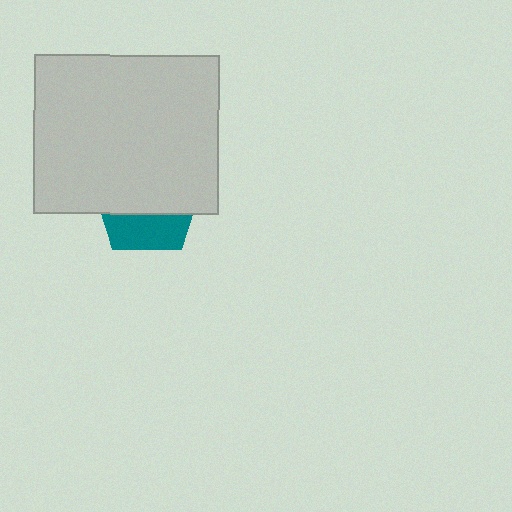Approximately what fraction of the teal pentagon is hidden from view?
Roughly 67% of the teal pentagon is hidden behind the light gray rectangle.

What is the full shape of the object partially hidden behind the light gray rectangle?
The partially hidden object is a teal pentagon.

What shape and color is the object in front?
The object in front is a light gray rectangle.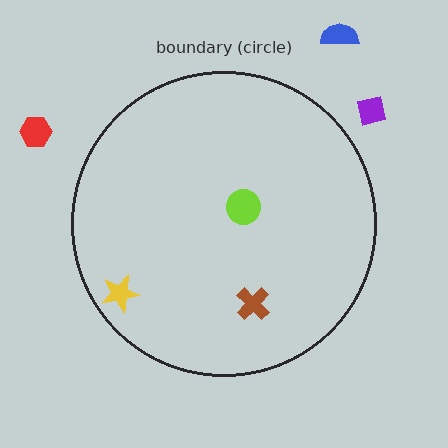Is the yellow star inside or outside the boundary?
Inside.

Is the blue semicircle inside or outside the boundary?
Outside.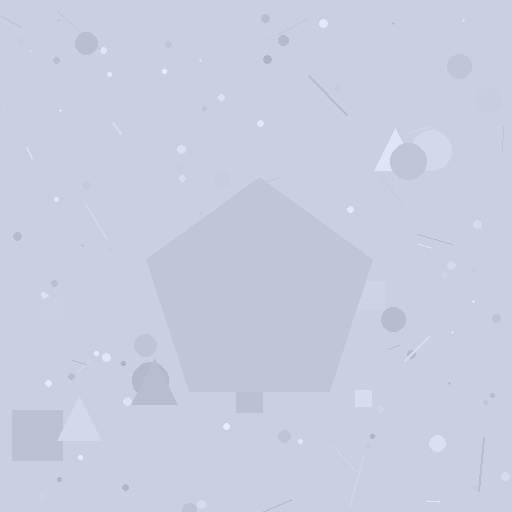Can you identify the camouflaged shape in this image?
The camouflaged shape is a pentagon.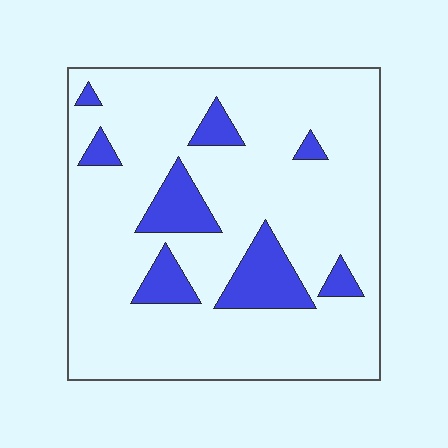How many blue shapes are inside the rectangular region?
8.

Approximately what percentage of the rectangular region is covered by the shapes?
Approximately 15%.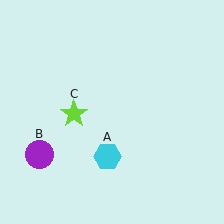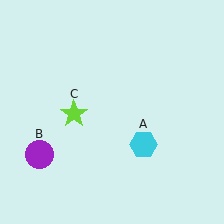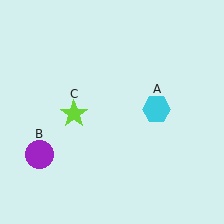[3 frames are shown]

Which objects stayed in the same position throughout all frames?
Purple circle (object B) and lime star (object C) remained stationary.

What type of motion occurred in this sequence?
The cyan hexagon (object A) rotated counterclockwise around the center of the scene.